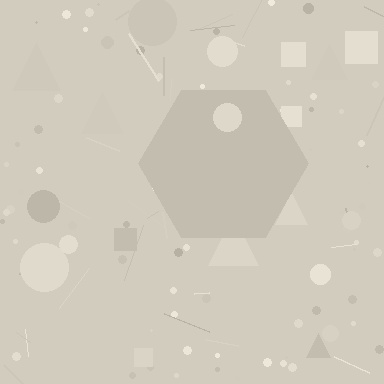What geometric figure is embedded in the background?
A hexagon is embedded in the background.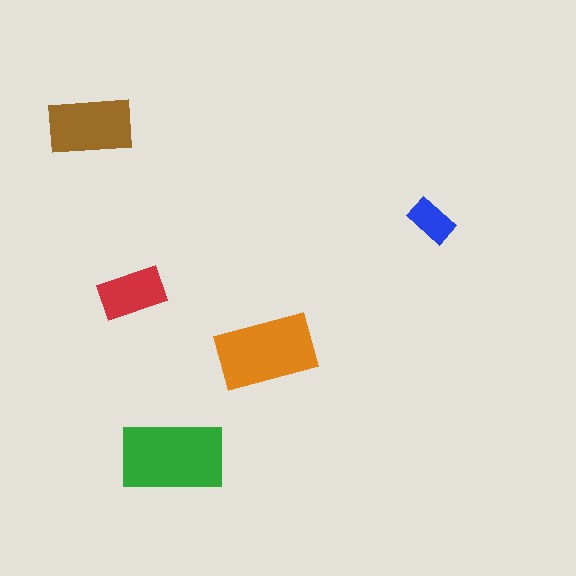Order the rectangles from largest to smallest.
the green one, the orange one, the brown one, the red one, the blue one.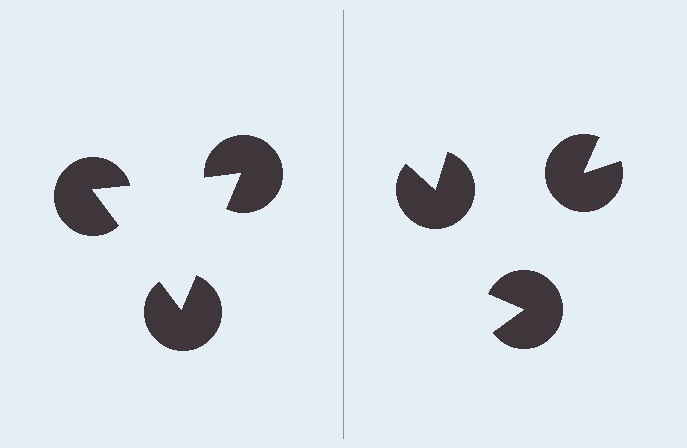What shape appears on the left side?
An illusory triangle.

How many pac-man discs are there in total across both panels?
6 — 3 on each side.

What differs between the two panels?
The pac-man discs are positioned identically on both sides; only the wedge orientations differ. On the left they align to a triangle; on the right they are misaligned.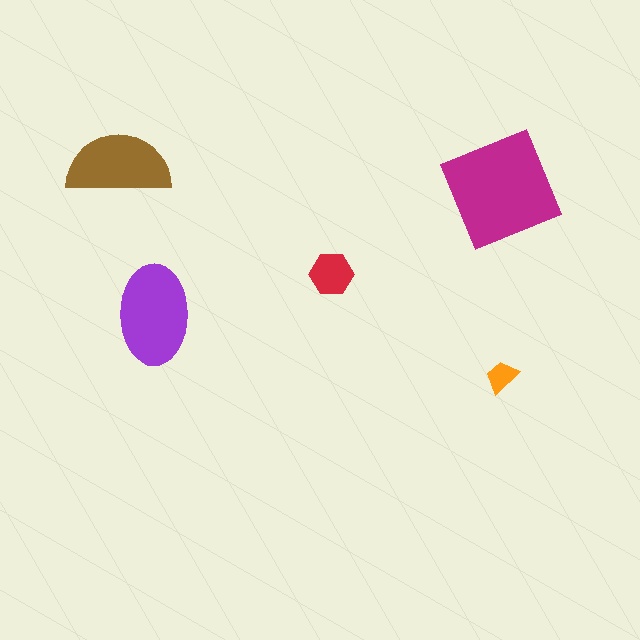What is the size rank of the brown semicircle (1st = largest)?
3rd.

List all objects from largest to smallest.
The magenta square, the purple ellipse, the brown semicircle, the red hexagon, the orange trapezoid.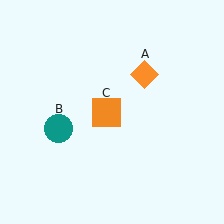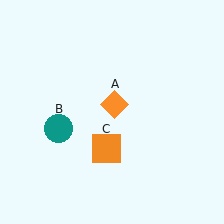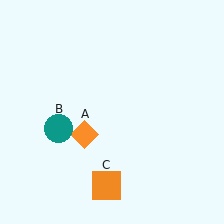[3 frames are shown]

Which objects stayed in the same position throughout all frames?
Teal circle (object B) remained stationary.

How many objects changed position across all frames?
2 objects changed position: orange diamond (object A), orange square (object C).